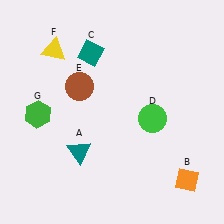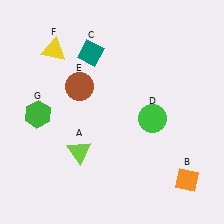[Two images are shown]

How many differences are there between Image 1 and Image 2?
There is 1 difference between the two images.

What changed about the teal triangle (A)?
In Image 1, A is teal. In Image 2, it changed to lime.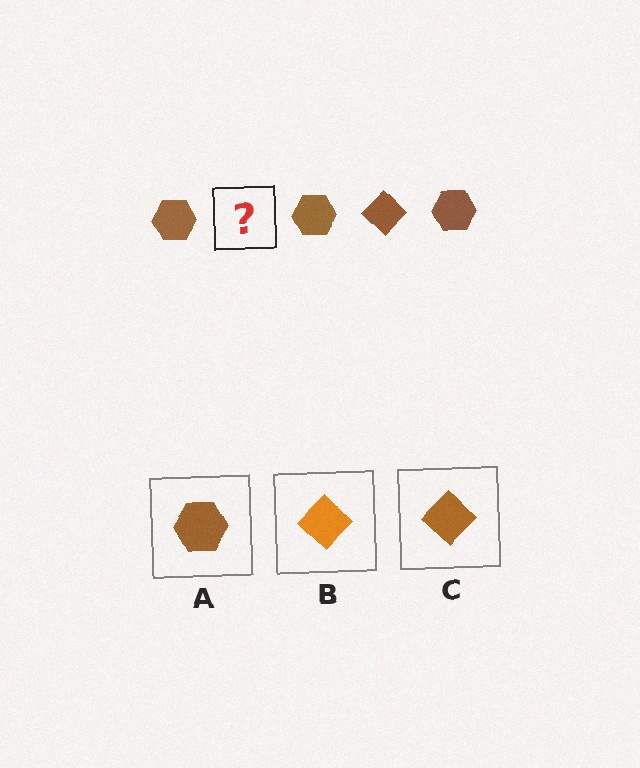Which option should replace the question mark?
Option C.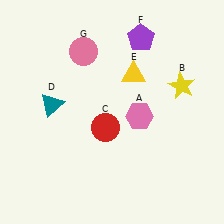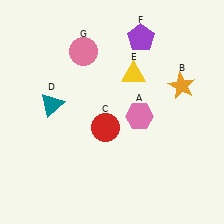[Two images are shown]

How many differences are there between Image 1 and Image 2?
There is 1 difference between the two images.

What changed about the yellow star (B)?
In Image 1, B is yellow. In Image 2, it changed to orange.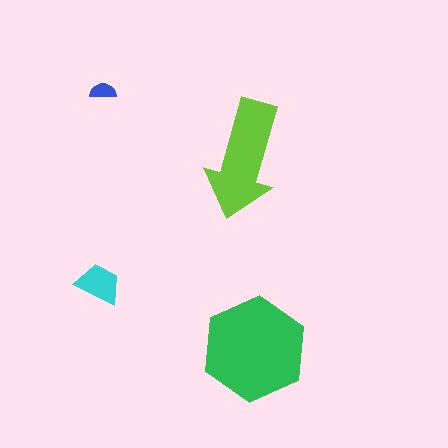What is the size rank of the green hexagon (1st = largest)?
1st.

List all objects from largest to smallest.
The green hexagon, the lime arrow, the cyan trapezoid, the blue semicircle.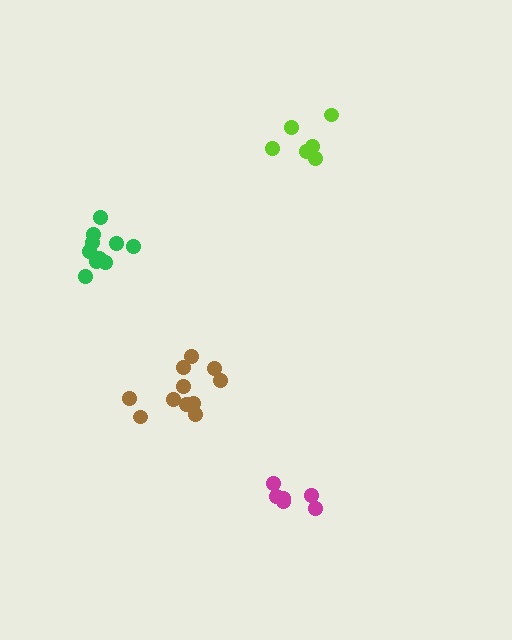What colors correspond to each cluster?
The clusters are colored: brown, green, lime, magenta.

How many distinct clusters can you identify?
There are 4 distinct clusters.